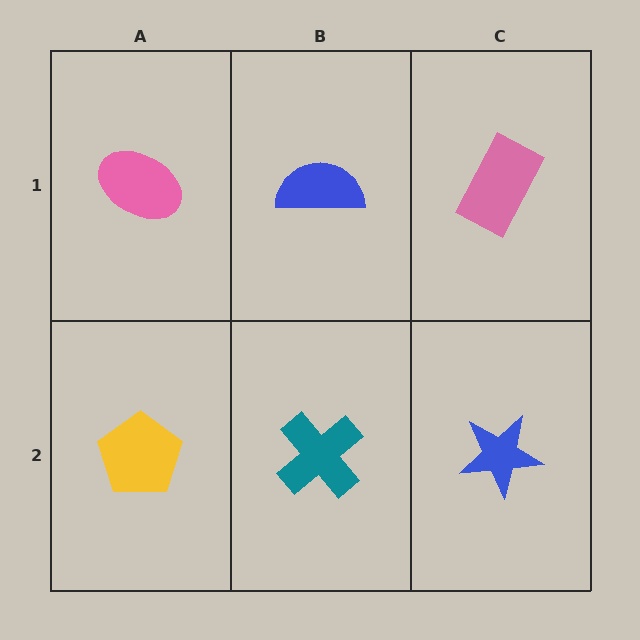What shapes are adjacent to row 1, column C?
A blue star (row 2, column C), a blue semicircle (row 1, column B).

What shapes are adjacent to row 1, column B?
A teal cross (row 2, column B), a pink ellipse (row 1, column A), a pink rectangle (row 1, column C).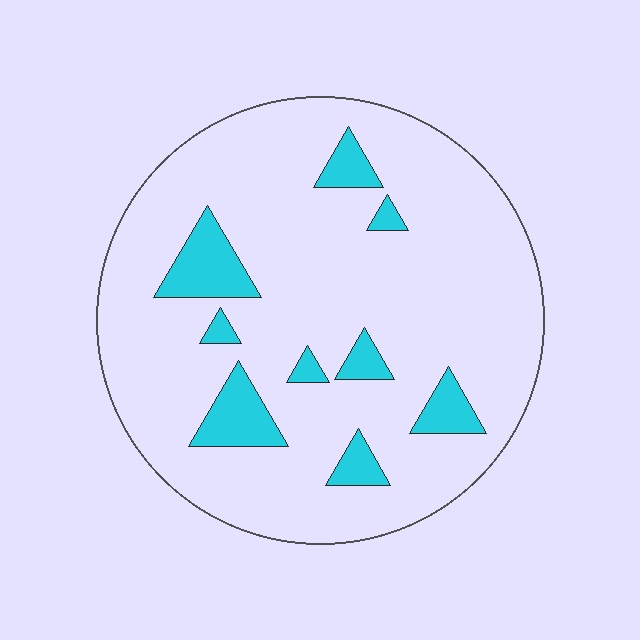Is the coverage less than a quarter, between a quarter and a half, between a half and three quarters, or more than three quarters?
Less than a quarter.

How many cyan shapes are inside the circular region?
9.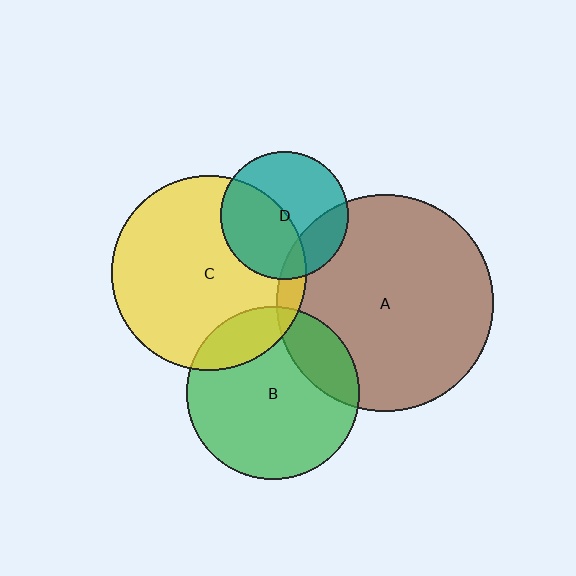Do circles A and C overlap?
Yes.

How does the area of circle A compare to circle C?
Approximately 1.2 times.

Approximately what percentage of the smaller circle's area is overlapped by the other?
Approximately 5%.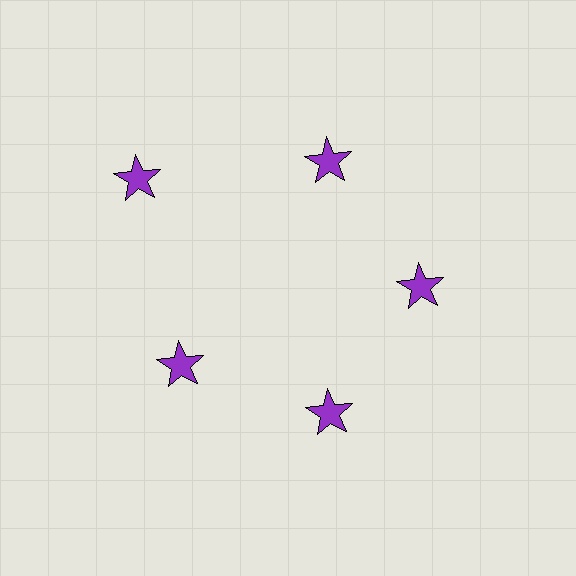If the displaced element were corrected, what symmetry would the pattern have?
It would have 5-fold rotational symmetry — the pattern would map onto itself every 72 degrees.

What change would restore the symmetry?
The symmetry would be restored by moving it inward, back onto the ring so that all 5 stars sit at equal angles and equal distance from the center.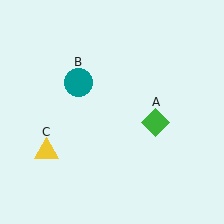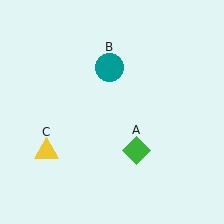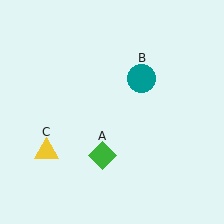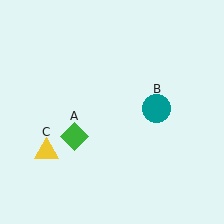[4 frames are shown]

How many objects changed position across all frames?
2 objects changed position: green diamond (object A), teal circle (object B).